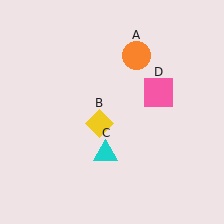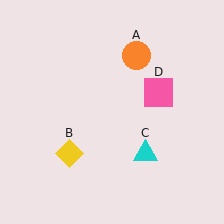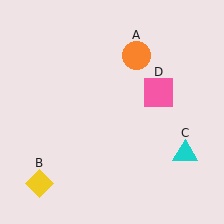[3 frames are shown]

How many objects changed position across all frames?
2 objects changed position: yellow diamond (object B), cyan triangle (object C).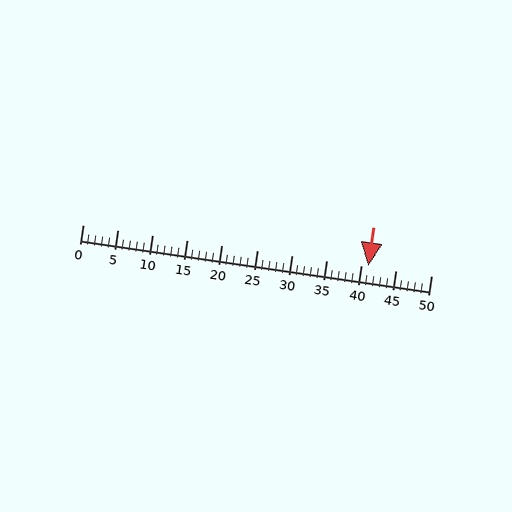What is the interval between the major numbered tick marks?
The major tick marks are spaced 5 units apart.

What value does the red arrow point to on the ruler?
The red arrow points to approximately 41.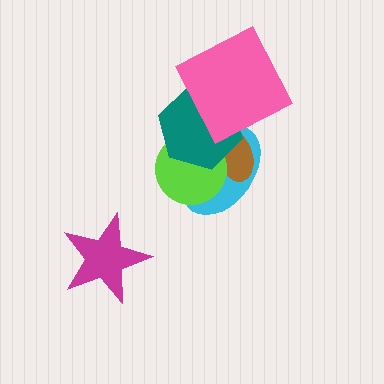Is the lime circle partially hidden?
Yes, it is partially covered by another shape.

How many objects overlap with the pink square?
1 object overlaps with the pink square.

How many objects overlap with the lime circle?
3 objects overlap with the lime circle.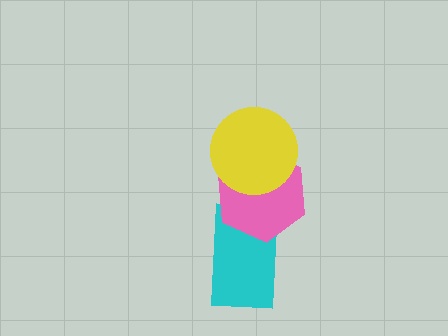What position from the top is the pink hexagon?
The pink hexagon is 2nd from the top.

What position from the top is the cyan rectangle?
The cyan rectangle is 3rd from the top.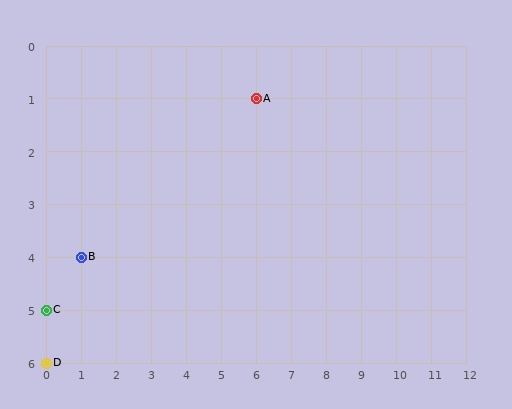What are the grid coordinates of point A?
Point A is at grid coordinates (6, 1).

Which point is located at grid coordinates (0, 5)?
Point C is at (0, 5).